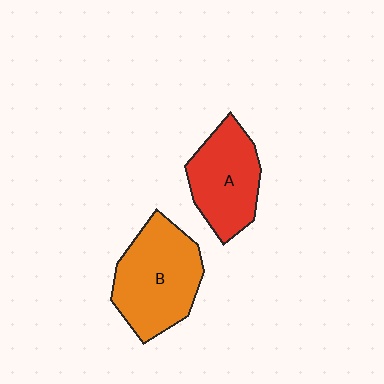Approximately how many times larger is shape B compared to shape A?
Approximately 1.3 times.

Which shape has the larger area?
Shape B (orange).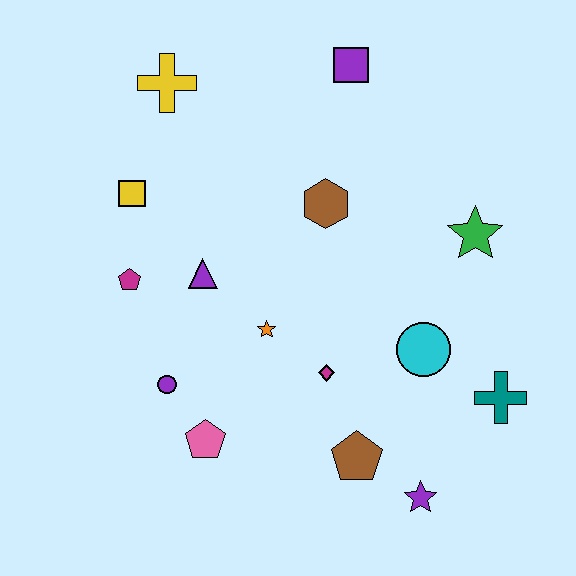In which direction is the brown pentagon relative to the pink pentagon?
The brown pentagon is to the right of the pink pentagon.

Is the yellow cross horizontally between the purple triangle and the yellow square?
Yes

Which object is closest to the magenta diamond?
The orange star is closest to the magenta diamond.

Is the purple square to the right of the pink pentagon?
Yes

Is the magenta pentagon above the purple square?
No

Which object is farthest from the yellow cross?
The purple star is farthest from the yellow cross.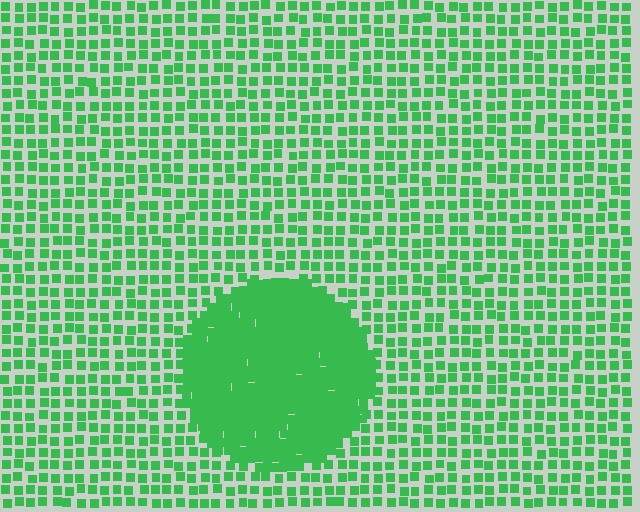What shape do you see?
I see a circle.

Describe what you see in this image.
The image contains small green elements arranged at two different densities. A circle-shaped region is visible where the elements are more densely packed than the surrounding area.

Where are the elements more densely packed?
The elements are more densely packed inside the circle boundary.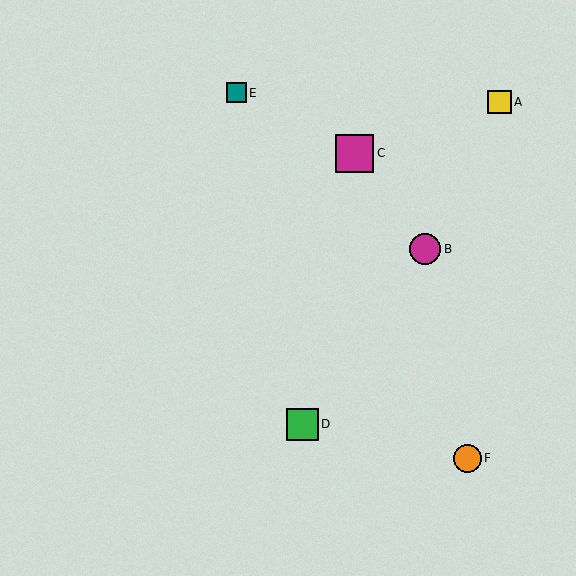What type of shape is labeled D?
Shape D is a green square.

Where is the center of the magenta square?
The center of the magenta square is at (355, 153).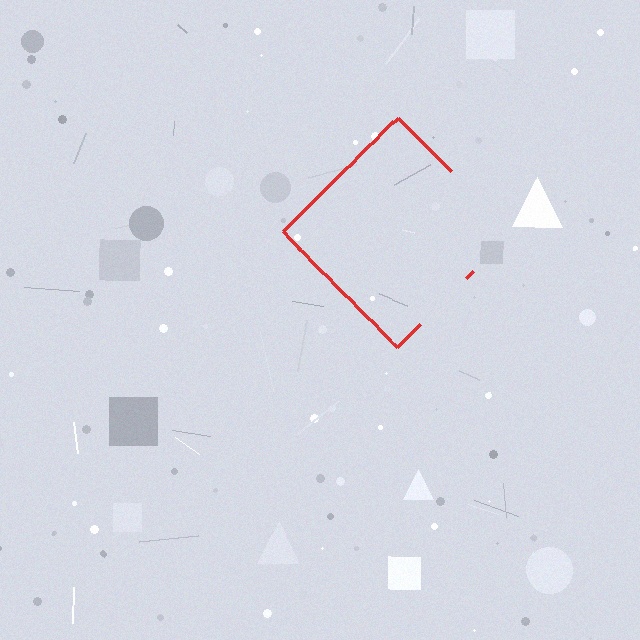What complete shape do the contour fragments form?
The contour fragments form a diamond.